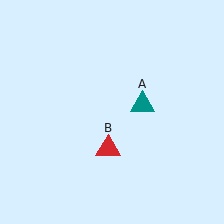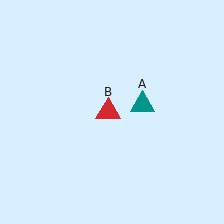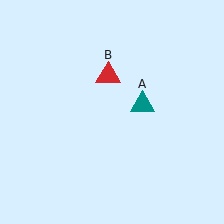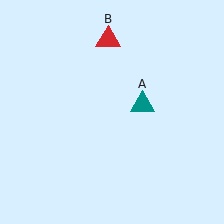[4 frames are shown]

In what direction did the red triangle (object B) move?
The red triangle (object B) moved up.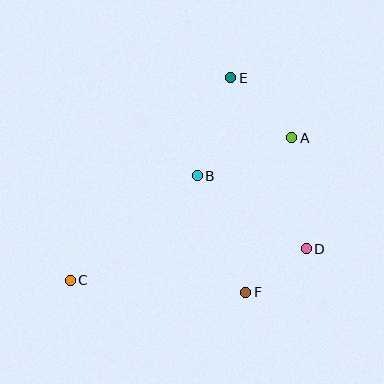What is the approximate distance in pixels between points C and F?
The distance between C and F is approximately 176 pixels.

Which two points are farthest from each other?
Points A and C are farthest from each other.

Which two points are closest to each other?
Points D and F are closest to each other.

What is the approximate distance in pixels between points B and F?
The distance between B and F is approximately 126 pixels.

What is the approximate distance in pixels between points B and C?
The distance between B and C is approximately 165 pixels.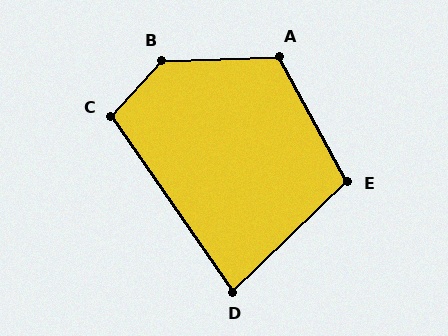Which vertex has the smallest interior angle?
D, at approximately 81 degrees.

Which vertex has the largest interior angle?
B, at approximately 134 degrees.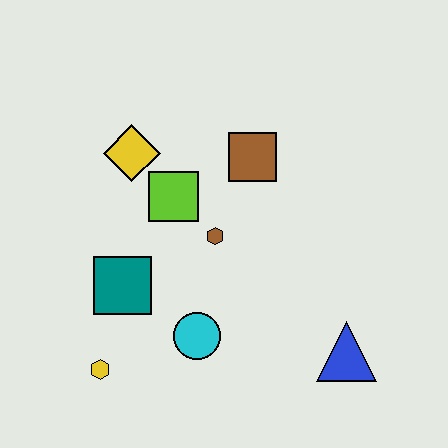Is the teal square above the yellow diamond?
No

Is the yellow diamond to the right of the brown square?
No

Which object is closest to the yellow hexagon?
The teal square is closest to the yellow hexagon.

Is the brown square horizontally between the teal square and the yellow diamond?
No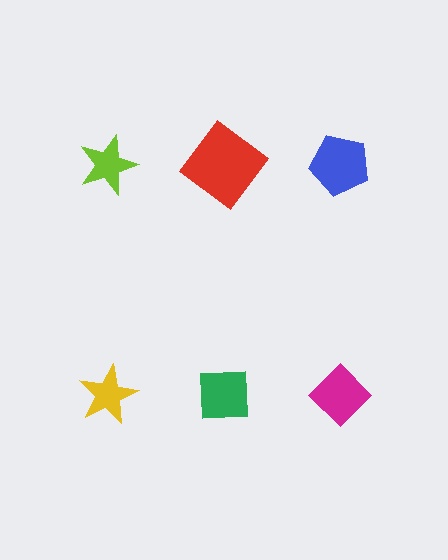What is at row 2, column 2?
A green square.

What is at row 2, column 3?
A magenta diamond.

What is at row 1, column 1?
A lime star.